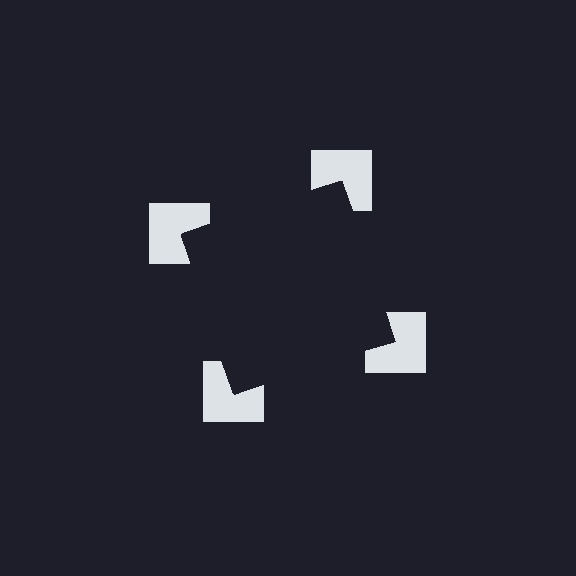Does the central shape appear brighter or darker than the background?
It typically appears slightly darker than the background, even though no actual brightness change is drawn.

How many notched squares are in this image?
There are 4 — one at each vertex of the illusory square.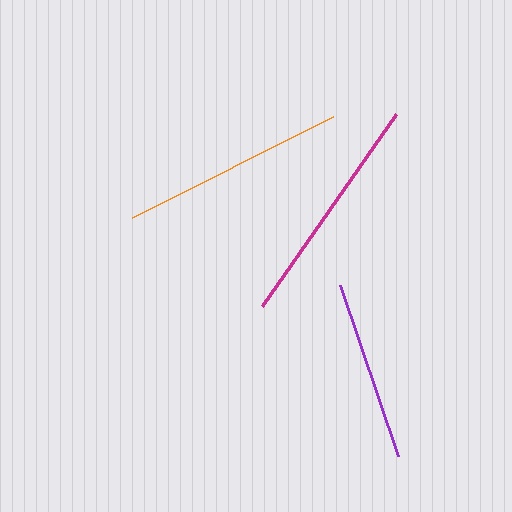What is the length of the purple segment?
The purple segment is approximately 181 pixels long.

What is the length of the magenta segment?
The magenta segment is approximately 234 pixels long.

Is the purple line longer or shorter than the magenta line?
The magenta line is longer than the purple line.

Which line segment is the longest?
The magenta line is the longest at approximately 234 pixels.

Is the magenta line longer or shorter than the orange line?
The magenta line is longer than the orange line.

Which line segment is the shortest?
The purple line is the shortest at approximately 181 pixels.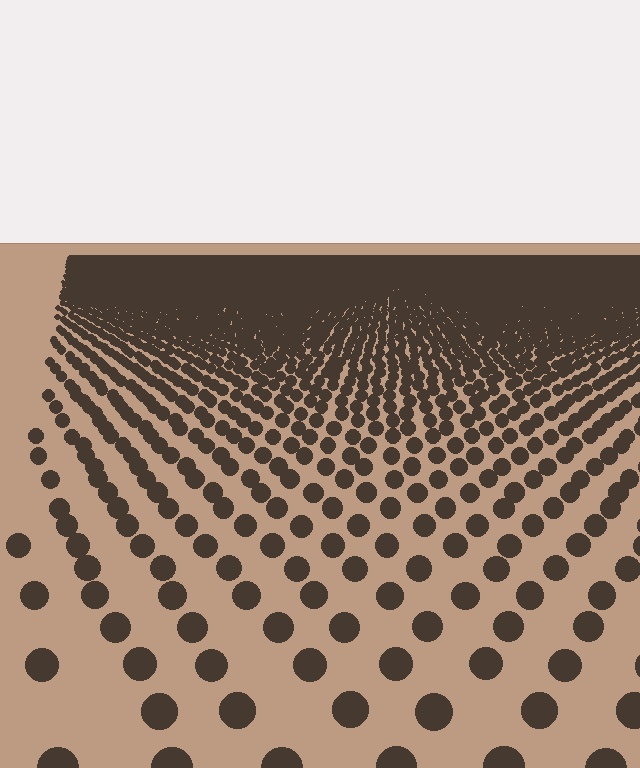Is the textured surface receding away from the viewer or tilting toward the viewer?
The surface is receding away from the viewer. Texture elements get smaller and denser toward the top.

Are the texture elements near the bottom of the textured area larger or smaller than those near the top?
Larger. Near the bottom, elements are closer to the viewer and appear at a bigger on-screen size.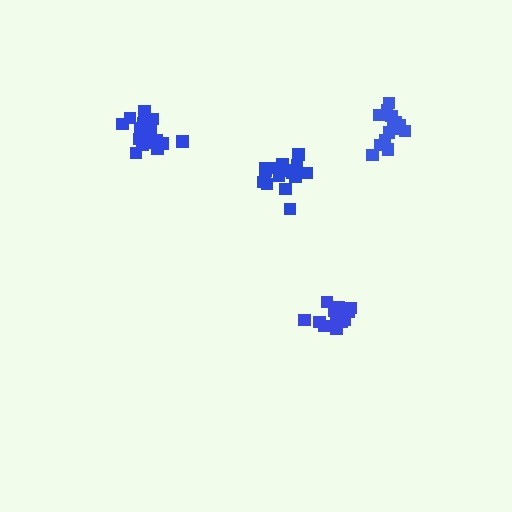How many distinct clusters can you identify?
There are 4 distinct clusters.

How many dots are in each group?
Group 1: 17 dots, Group 2: 14 dots, Group 3: 13 dots, Group 4: 16 dots (60 total).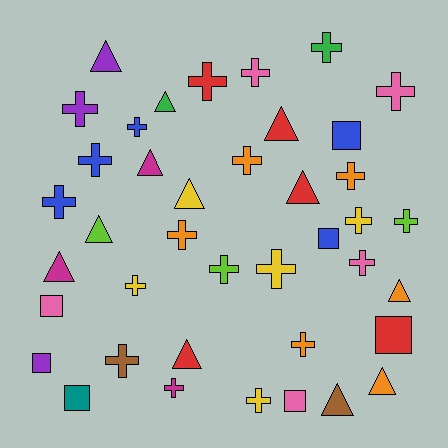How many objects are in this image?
There are 40 objects.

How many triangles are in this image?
There are 12 triangles.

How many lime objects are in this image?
There are 3 lime objects.